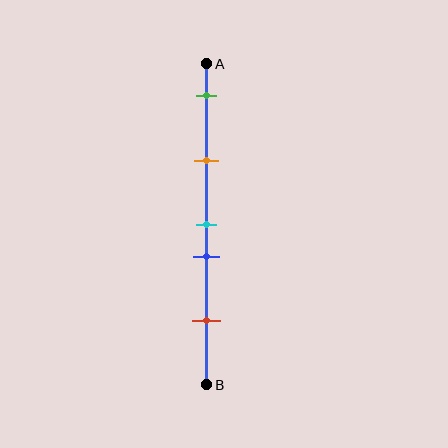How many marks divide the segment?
There are 5 marks dividing the segment.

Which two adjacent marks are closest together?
The cyan and blue marks are the closest adjacent pair.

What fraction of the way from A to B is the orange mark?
The orange mark is approximately 30% (0.3) of the way from A to B.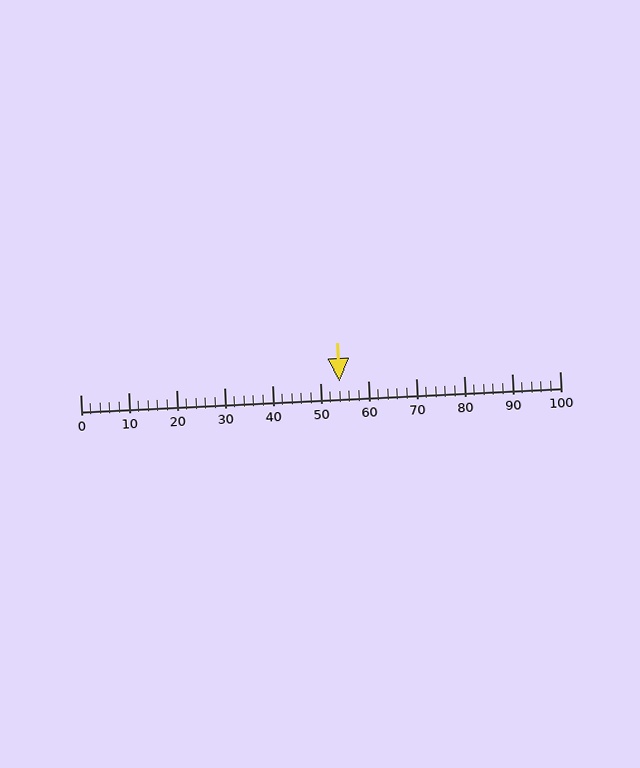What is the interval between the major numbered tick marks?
The major tick marks are spaced 10 units apart.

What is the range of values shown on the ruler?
The ruler shows values from 0 to 100.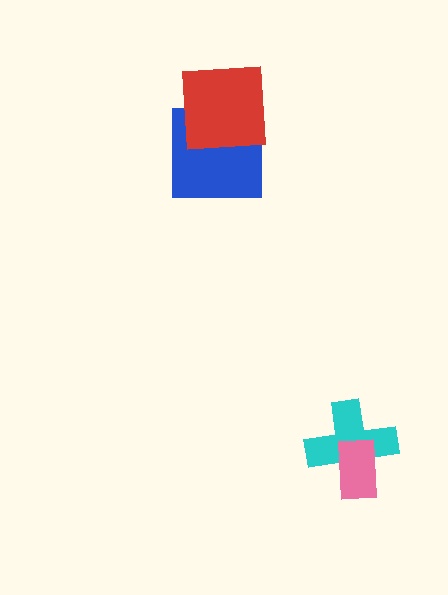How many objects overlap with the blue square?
1 object overlaps with the blue square.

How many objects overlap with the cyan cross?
1 object overlaps with the cyan cross.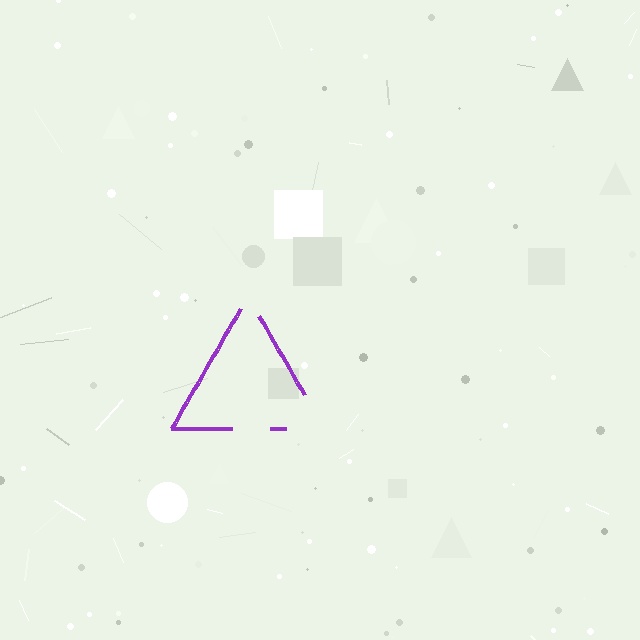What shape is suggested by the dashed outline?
The dashed outline suggests a triangle.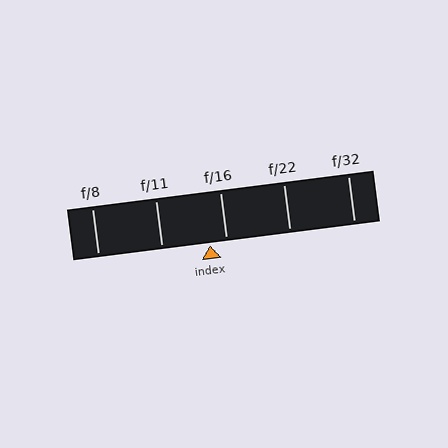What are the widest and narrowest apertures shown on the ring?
The widest aperture shown is f/8 and the narrowest is f/32.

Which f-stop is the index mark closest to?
The index mark is closest to f/16.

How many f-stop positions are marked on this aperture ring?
There are 5 f-stop positions marked.